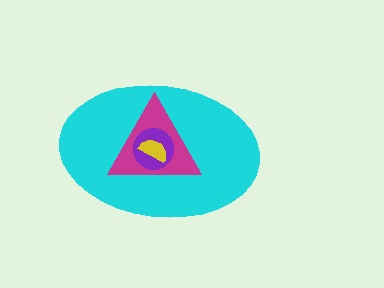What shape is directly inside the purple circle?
The yellow semicircle.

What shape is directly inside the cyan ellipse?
The magenta triangle.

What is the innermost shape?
The yellow semicircle.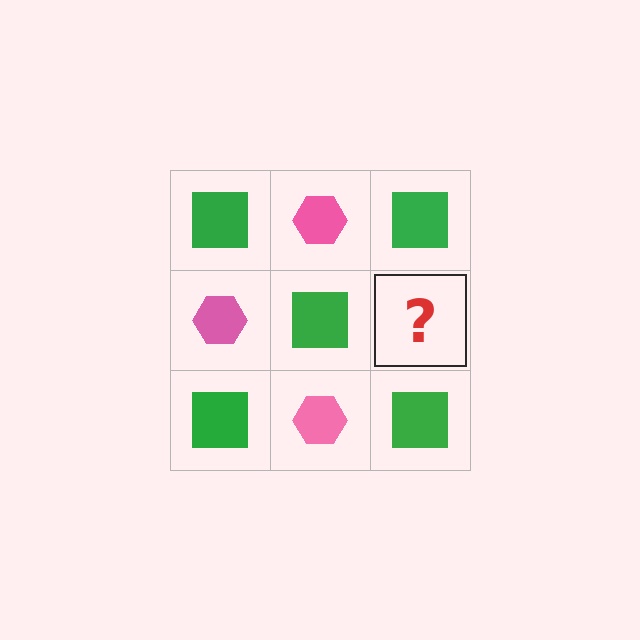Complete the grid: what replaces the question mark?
The question mark should be replaced with a pink hexagon.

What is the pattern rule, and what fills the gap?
The rule is that it alternates green square and pink hexagon in a checkerboard pattern. The gap should be filled with a pink hexagon.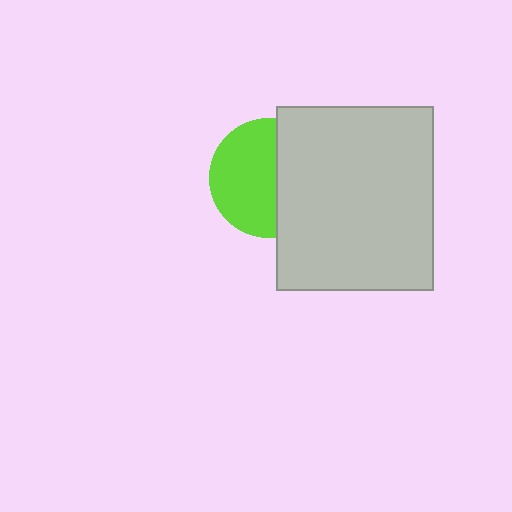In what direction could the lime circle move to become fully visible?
The lime circle could move left. That would shift it out from behind the light gray rectangle entirely.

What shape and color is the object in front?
The object in front is a light gray rectangle.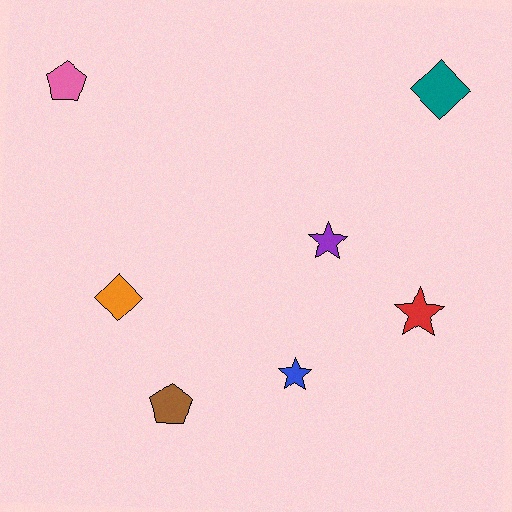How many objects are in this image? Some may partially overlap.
There are 7 objects.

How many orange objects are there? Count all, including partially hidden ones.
There is 1 orange object.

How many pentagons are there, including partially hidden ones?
There are 2 pentagons.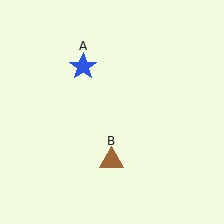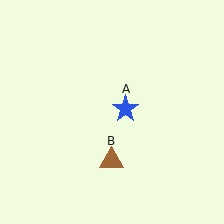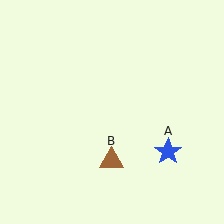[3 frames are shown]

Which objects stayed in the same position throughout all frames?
Brown triangle (object B) remained stationary.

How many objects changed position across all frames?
1 object changed position: blue star (object A).